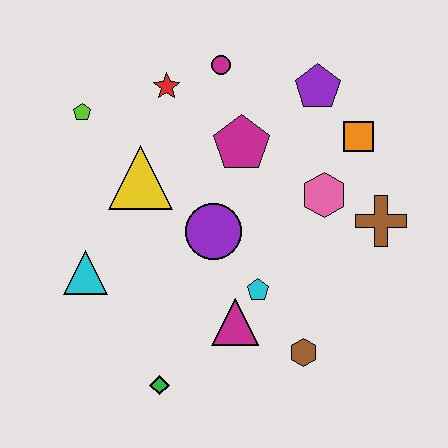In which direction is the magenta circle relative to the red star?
The magenta circle is to the right of the red star.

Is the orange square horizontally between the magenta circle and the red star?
No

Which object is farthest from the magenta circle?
The green diamond is farthest from the magenta circle.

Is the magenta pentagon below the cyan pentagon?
No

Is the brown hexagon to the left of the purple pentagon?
Yes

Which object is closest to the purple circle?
The cyan pentagon is closest to the purple circle.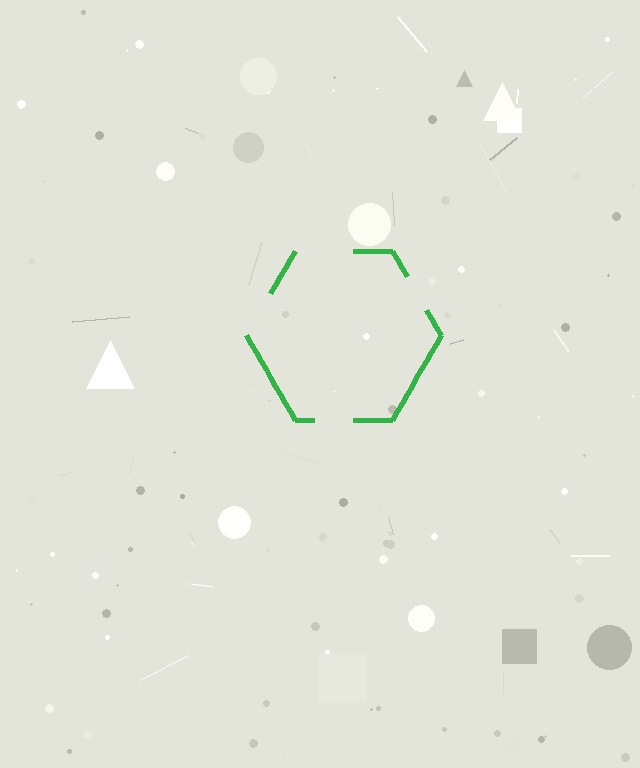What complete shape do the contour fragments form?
The contour fragments form a hexagon.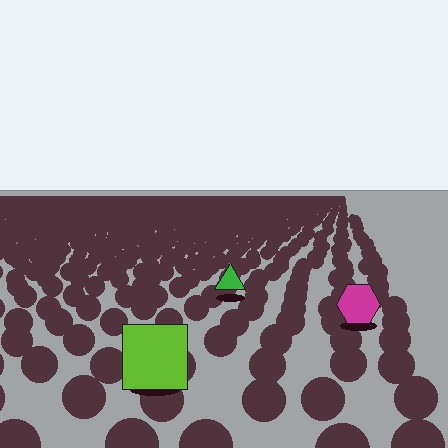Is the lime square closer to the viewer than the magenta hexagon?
Yes. The lime square is closer — you can tell from the texture gradient: the ground texture is coarser near it.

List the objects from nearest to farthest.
From nearest to farthest: the lime square, the magenta hexagon, the green triangle.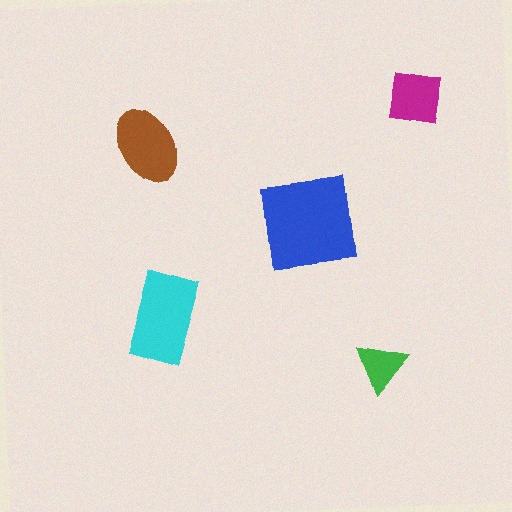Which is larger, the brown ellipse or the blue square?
The blue square.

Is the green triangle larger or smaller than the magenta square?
Smaller.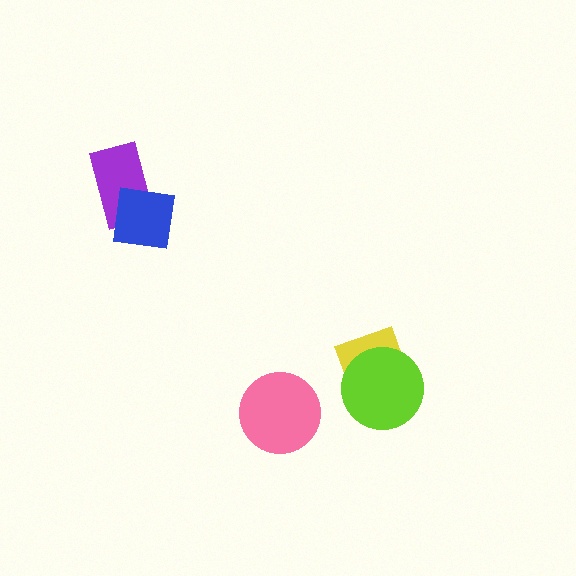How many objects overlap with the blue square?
1 object overlaps with the blue square.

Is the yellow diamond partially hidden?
Yes, it is partially covered by another shape.